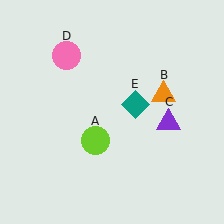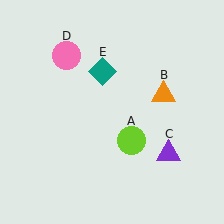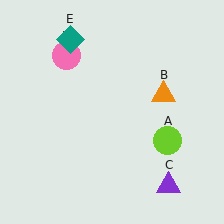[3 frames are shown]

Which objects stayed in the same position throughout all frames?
Orange triangle (object B) and pink circle (object D) remained stationary.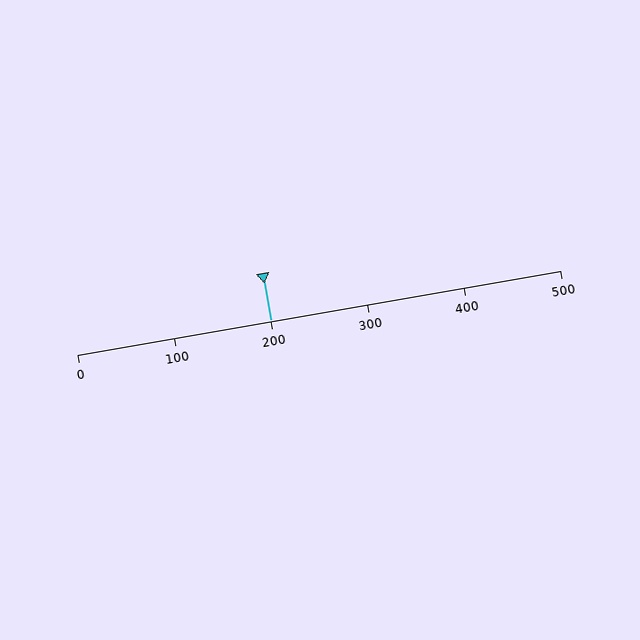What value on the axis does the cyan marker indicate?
The marker indicates approximately 200.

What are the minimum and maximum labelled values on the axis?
The axis runs from 0 to 500.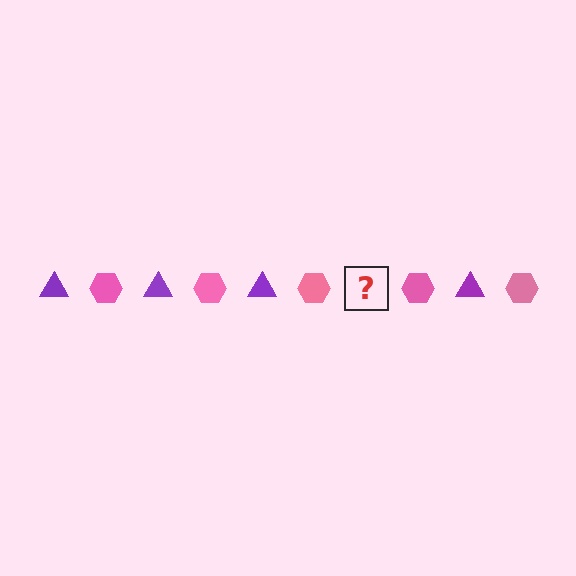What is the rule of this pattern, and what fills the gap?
The rule is that the pattern alternates between purple triangle and pink hexagon. The gap should be filled with a purple triangle.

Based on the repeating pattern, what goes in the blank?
The blank should be a purple triangle.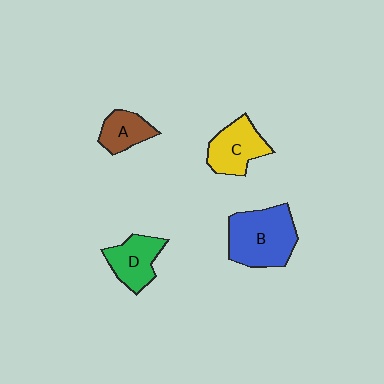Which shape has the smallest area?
Shape A (brown).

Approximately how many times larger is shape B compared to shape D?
Approximately 1.6 times.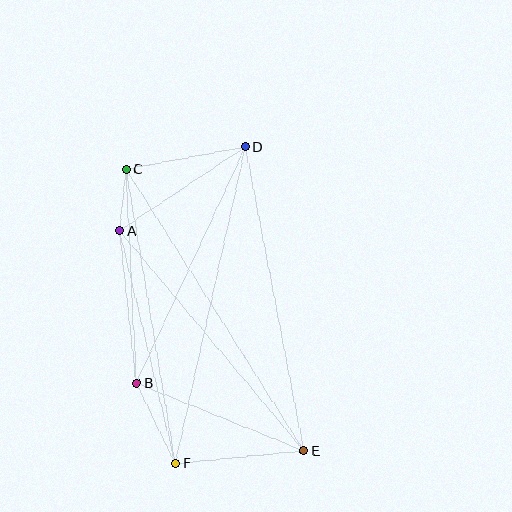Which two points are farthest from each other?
Points C and E are farthest from each other.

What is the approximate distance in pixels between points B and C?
The distance between B and C is approximately 214 pixels.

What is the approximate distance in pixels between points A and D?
The distance between A and D is approximately 151 pixels.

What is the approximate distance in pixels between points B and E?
The distance between B and E is approximately 180 pixels.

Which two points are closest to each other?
Points A and C are closest to each other.